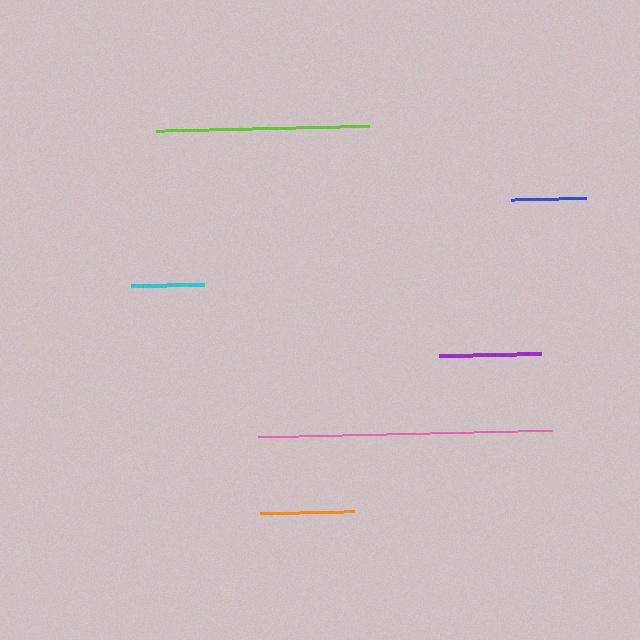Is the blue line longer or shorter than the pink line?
The pink line is longer than the blue line.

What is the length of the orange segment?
The orange segment is approximately 93 pixels long.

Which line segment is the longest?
The pink line is the longest at approximately 294 pixels.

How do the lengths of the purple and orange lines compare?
The purple and orange lines are approximately the same length.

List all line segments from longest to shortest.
From longest to shortest: pink, lime, purple, orange, blue, cyan.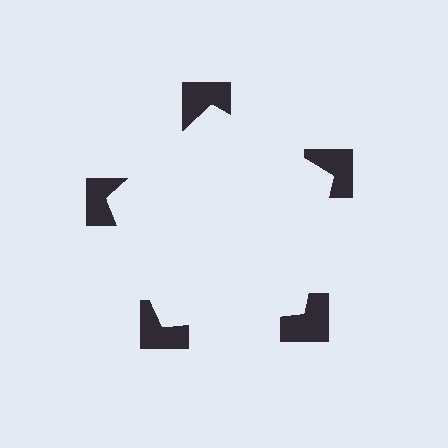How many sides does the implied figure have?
5 sides.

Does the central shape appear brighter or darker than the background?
It typically appears slightly brighter than the background, even though no actual brightness change is drawn.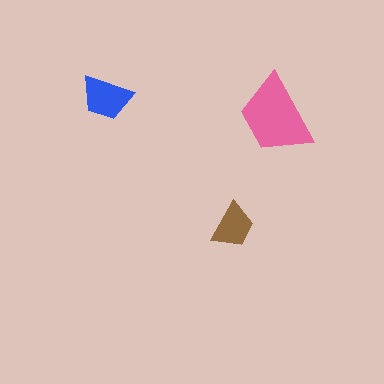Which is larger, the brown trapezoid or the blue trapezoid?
The blue one.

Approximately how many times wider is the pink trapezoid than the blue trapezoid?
About 1.5 times wider.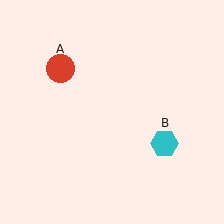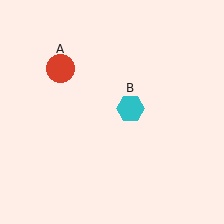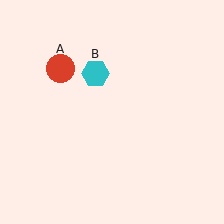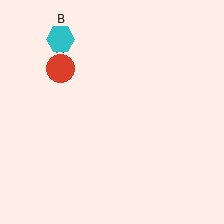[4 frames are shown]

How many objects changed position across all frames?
1 object changed position: cyan hexagon (object B).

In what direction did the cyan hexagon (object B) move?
The cyan hexagon (object B) moved up and to the left.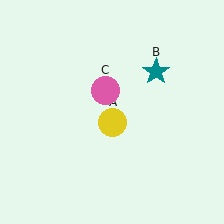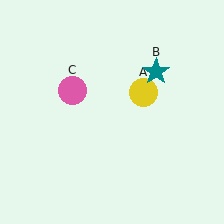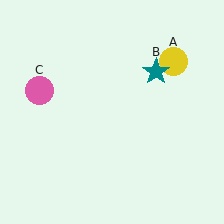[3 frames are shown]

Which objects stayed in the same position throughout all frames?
Teal star (object B) remained stationary.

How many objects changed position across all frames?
2 objects changed position: yellow circle (object A), pink circle (object C).